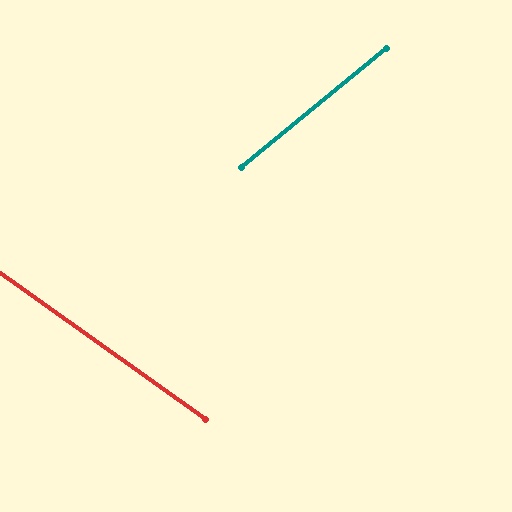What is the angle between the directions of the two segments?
Approximately 75 degrees.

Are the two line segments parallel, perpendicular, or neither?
Neither parallel nor perpendicular — they differ by about 75°.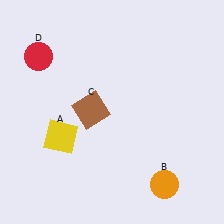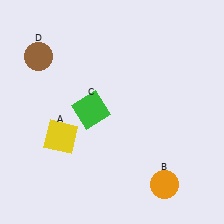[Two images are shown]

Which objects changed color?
C changed from brown to green. D changed from red to brown.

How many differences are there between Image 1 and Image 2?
There are 2 differences between the two images.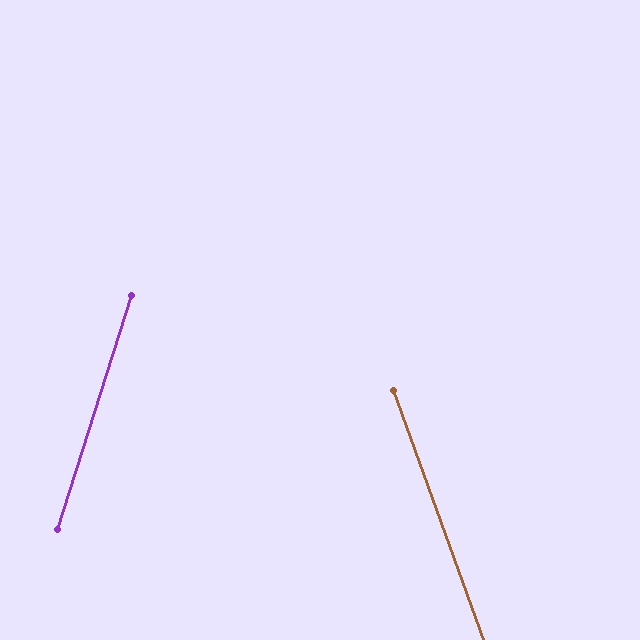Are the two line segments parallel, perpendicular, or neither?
Neither parallel nor perpendicular — they differ by about 38°.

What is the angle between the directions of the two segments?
Approximately 38 degrees.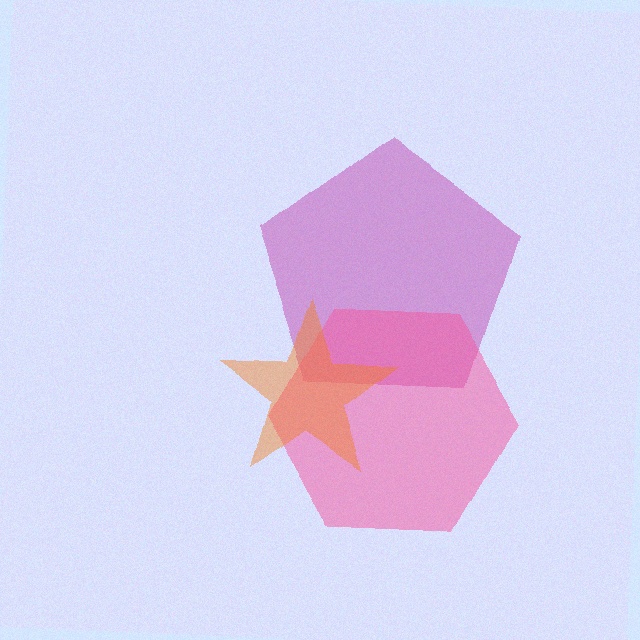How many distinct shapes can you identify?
There are 3 distinct shapes: a magenta pentagon, a pink hexagon, an orange star.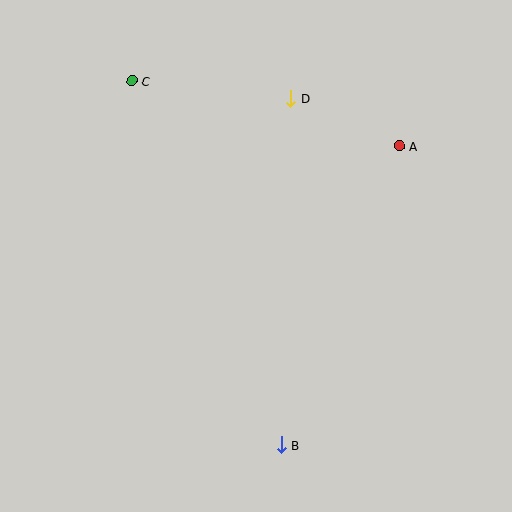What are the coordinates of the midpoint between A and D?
The midpoint between A and D is at (345, 122).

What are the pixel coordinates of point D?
Point D is at (291, 98).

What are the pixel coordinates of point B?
Point B is at (281, 445).